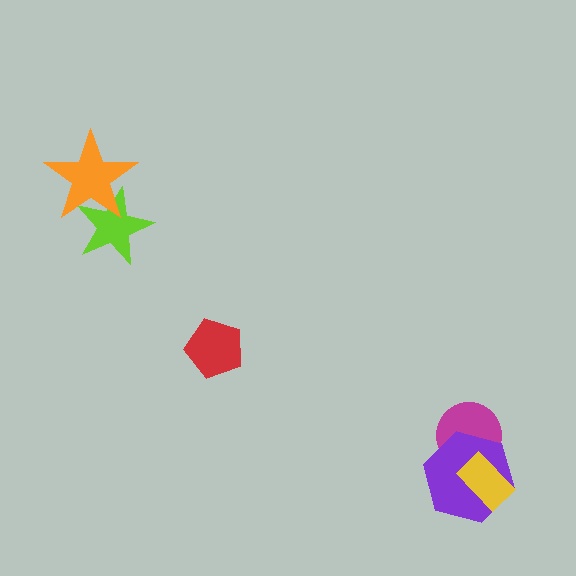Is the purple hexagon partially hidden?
Yes, it is partially covered by another shape.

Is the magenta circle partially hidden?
Yes, it is partially covered by another shape.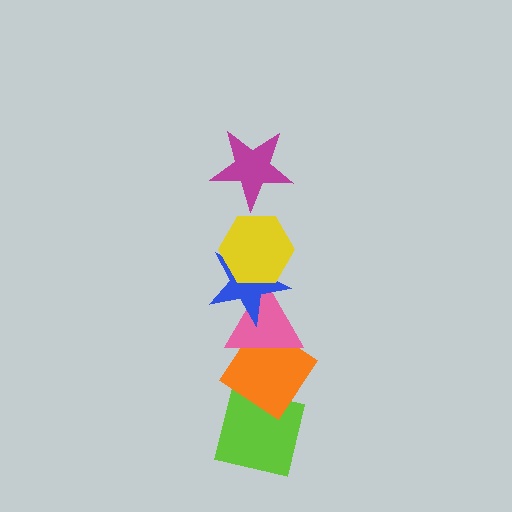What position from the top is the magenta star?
The magenta star is 1st from the top.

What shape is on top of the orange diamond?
The pink triangle is on top of the orange diamond.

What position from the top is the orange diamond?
The orange diamond is 5th from the top.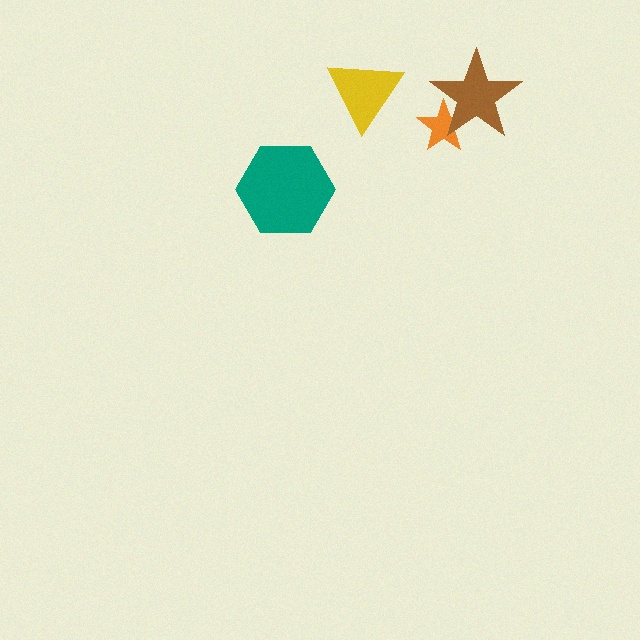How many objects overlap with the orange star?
1 object overlaps with the orange star.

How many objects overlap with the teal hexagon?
0 objects overlap with the teal hexagon.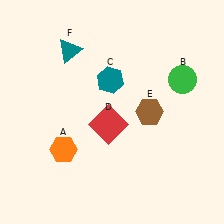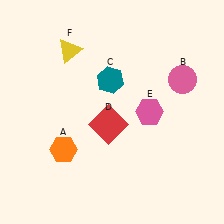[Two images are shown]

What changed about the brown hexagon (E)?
In Image 1, E is brown. In Image 2, it changed to pink.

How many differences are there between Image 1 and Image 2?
There are 3 differences between the two images.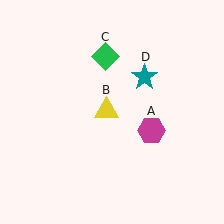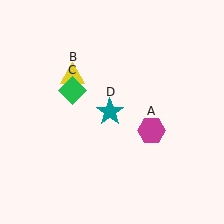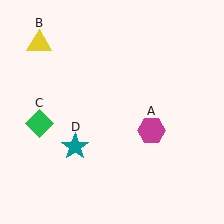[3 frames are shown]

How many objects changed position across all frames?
3 objects changed position: yellow triangle (object B), green diamond (object C), teal star (object D).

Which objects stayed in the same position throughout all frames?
Magenta hexagon (object A) remained stationary.